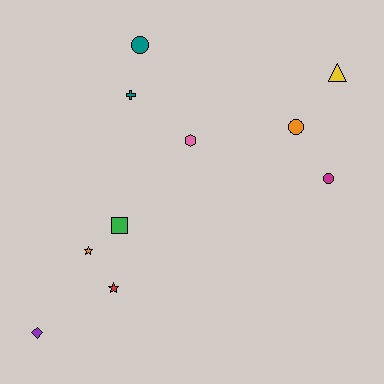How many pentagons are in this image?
There are no pentagons.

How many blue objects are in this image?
There are no blue objects.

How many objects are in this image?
There are 10 objects.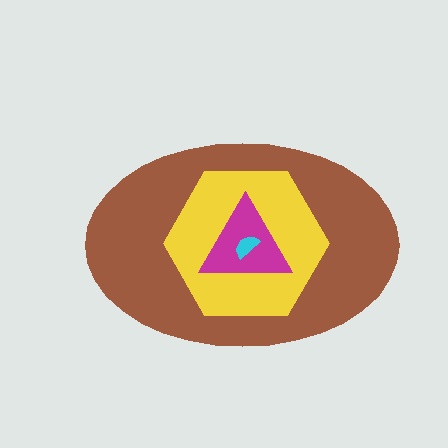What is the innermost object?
The cyan semicircle.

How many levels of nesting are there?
4.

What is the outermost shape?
The brown ellipse.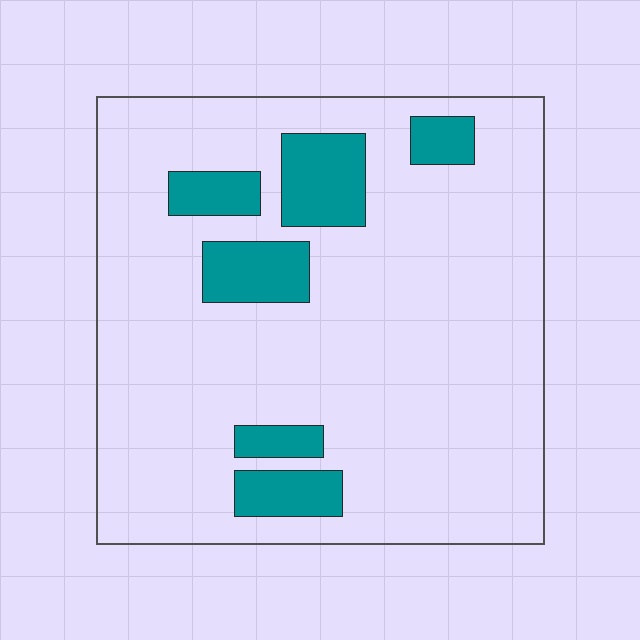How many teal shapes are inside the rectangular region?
6.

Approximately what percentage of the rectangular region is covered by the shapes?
Approximately 15%.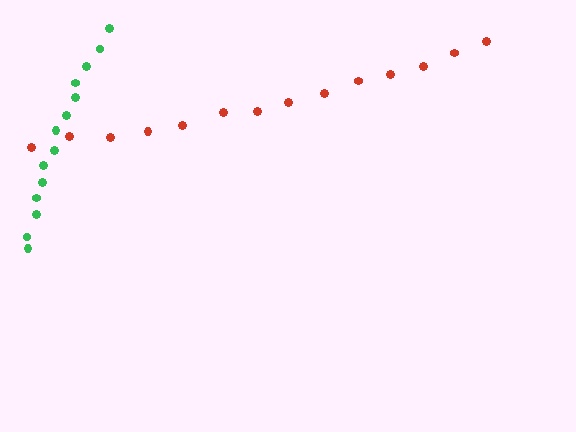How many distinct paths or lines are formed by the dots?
There are 2 distinct paths.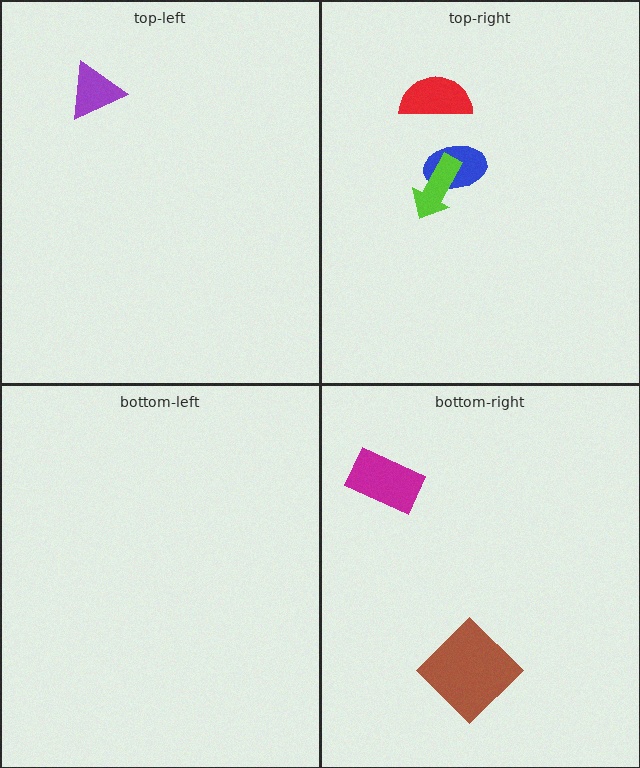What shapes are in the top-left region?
The purple triangle.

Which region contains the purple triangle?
The top-left region.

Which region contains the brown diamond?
The bottom-right region.